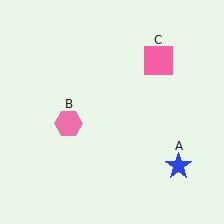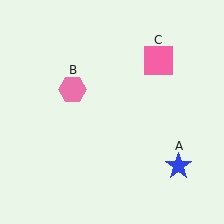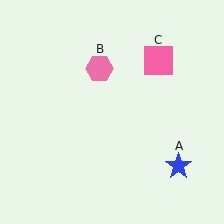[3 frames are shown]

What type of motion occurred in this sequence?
The pink hexagon (object B) rotated clockwise around the center of the scene.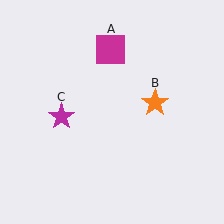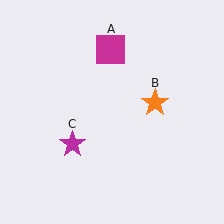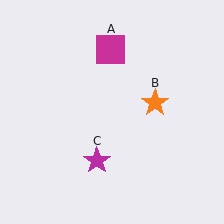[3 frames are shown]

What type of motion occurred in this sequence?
The magenta star (object C) rotated counterclockwise around the center of the scene.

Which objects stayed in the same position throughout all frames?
Magenta square (object A) and orange star (object B) remained stationary.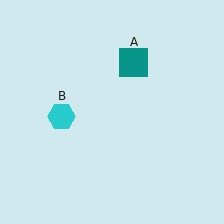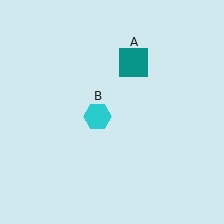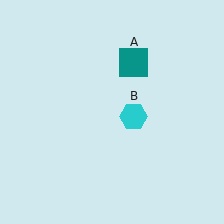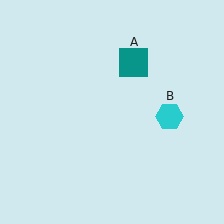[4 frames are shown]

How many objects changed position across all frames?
1 object changed position: cyan hexagon (object B).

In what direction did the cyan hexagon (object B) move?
The cyan hexagon (object B) moved right.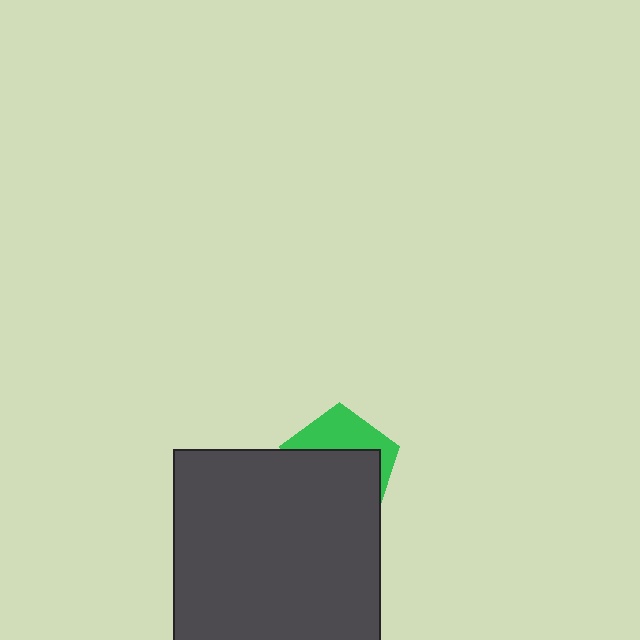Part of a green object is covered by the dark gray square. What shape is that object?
It is a pentagon.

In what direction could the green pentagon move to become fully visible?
The green pentagon could move up. That would shift it out from behind the dark gray square entirely.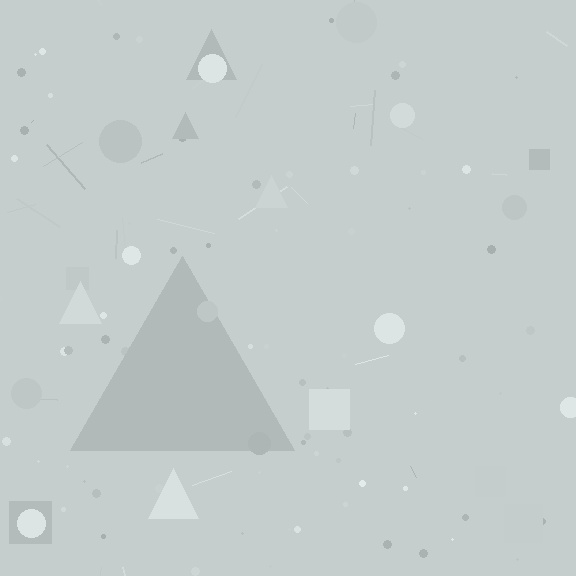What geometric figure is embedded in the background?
A triangle is embedded in the background.